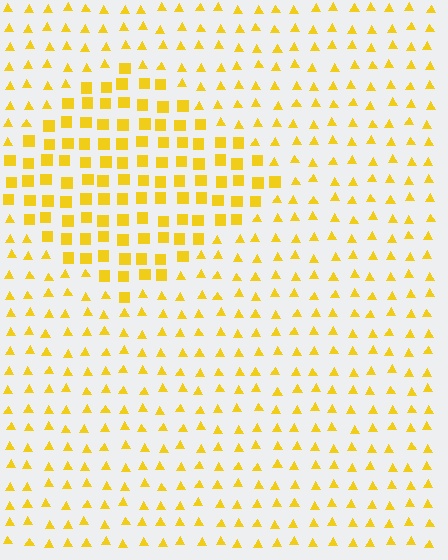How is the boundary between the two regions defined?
The boundary is defined by a change in element shape: squares inside vs. triangles outside. All elements share the same color and spacing.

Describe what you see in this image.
The image is filled with small yellow elements arranged in a uniform grid. A diamond-shaped region contains squares, while the surrounding area contains triangles. The boundary is defined purely by the change in element shape.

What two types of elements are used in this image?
The image uses squares inside the diamond region and triangles outside it.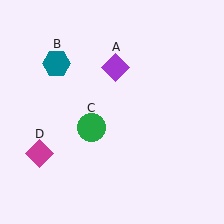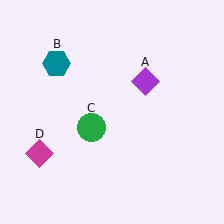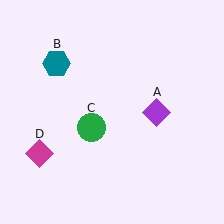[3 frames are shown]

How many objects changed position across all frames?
1 object changed position: purple diamond (object A).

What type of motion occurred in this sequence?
The purple diamond (object A) rotated clockwise around the center of the scene.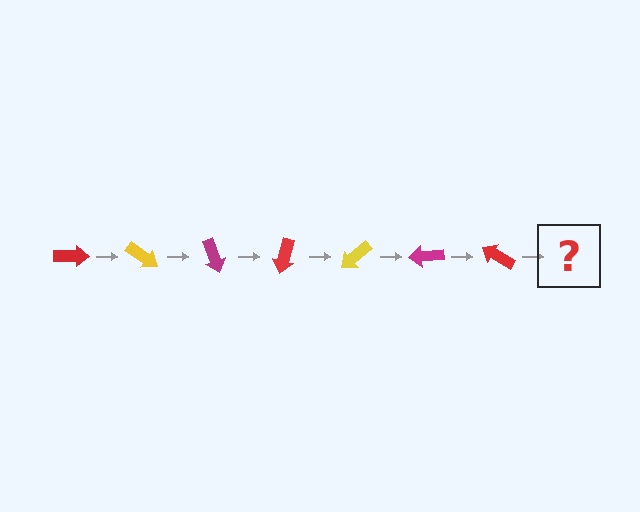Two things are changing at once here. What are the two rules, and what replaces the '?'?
The two rules are that it rotates 35 degrees each step and the color cycles through red, yellow, and magenta. The '?' should be a yellow arrow, rotated 245 degrees from the start.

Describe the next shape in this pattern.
It should be a yellow arrow, rotated 245 degrees from the start.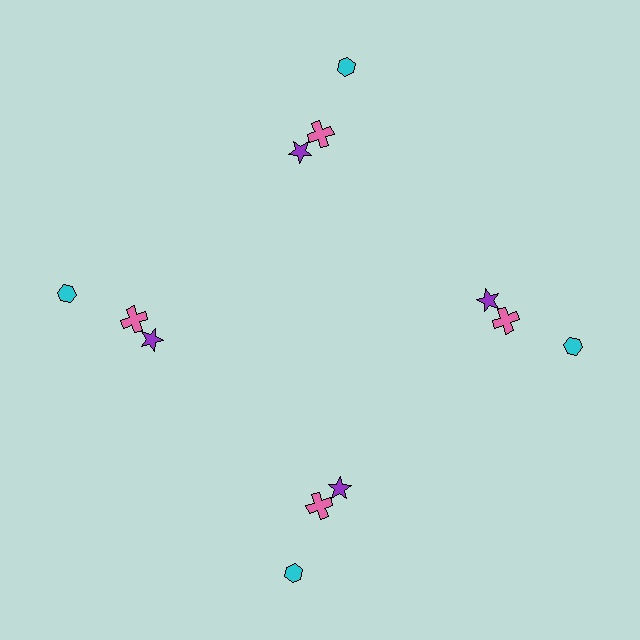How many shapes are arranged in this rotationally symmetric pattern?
There are 12 shapes, arranged in 4 groups of 3.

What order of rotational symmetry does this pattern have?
This pattern has 4-fold rotational symmetry.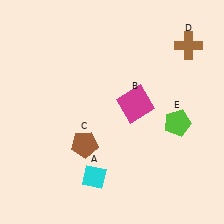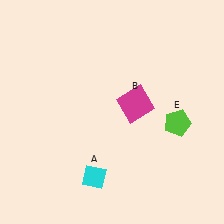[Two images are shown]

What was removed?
The brown pentagon (C), the brown cross (D) were removed in Image 2.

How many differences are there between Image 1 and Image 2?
There are 2 differences between the two images.